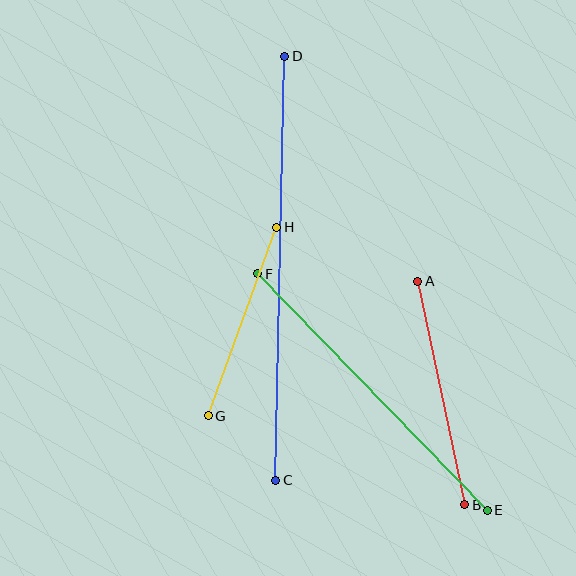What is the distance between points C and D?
The distance is approximately 424 pixels.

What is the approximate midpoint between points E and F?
The midpoint is at approximately (373, 392) pixels.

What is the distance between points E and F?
The distance is approximately 330 pixels.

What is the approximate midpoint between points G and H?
The midpoint is at approximately (243, 322) pixels.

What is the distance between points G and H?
The distance is approximately 201 pixels.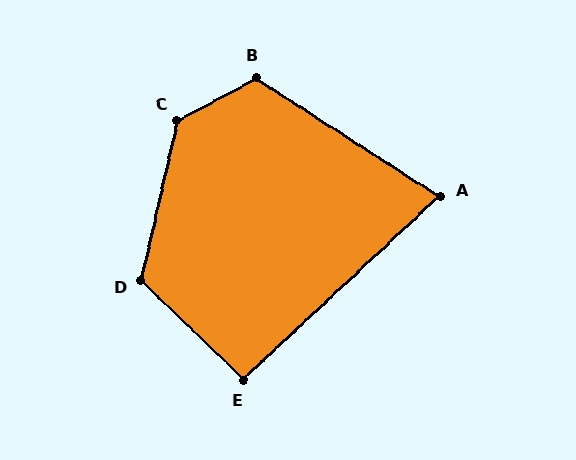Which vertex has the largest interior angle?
C, at approximately 131 degrees.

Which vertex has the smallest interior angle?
A, at approximately 76 degrees.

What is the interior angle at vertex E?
Approximately 93 degrees (approximately right).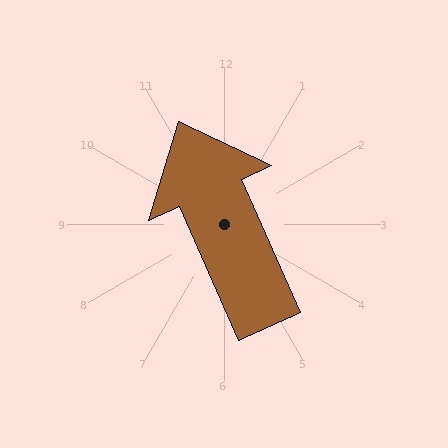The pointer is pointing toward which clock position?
Roughly 11 o'clock.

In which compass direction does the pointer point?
Northwest.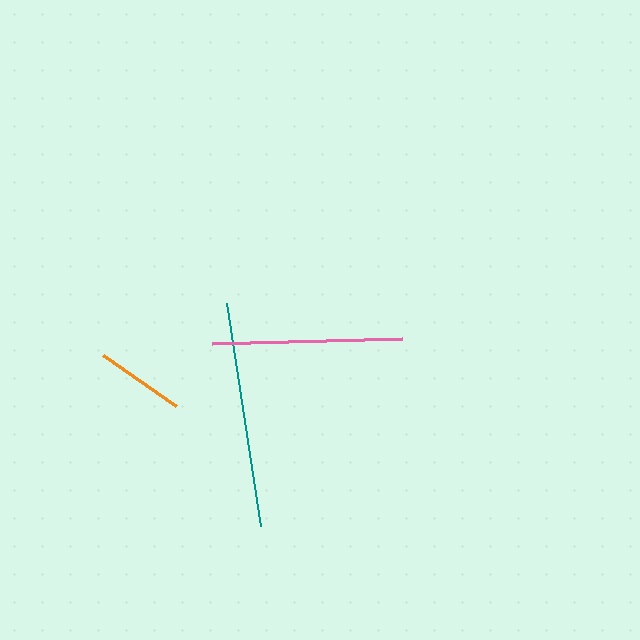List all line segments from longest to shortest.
From longest to shortest: teal, pink, orange.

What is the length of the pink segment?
The pink segment is approximately 190 pixels long.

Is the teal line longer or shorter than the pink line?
The teal line is longer than the pink line.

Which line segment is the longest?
The teal line is the longest at approximately 225 pixels.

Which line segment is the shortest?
The orange line is the shortest at approximately 89 pixels.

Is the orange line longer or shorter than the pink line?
The pink line is longer than the orange line.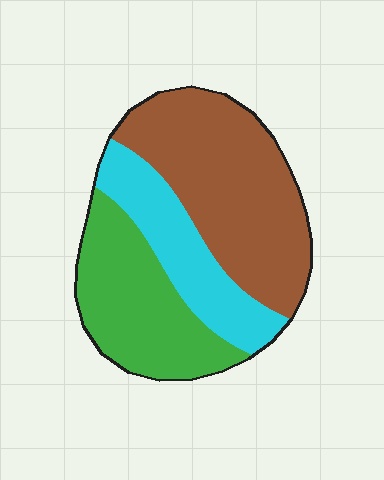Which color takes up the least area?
Cyan, at roughly 25%.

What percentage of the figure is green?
Green covers about 30% of the figure.